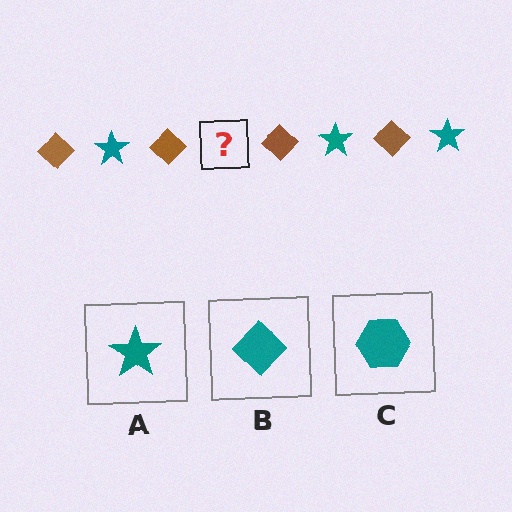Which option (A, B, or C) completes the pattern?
A.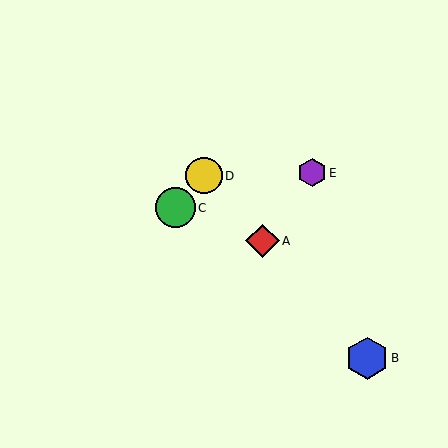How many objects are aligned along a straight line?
3 objects (A, B, D) are aligned along a straight line.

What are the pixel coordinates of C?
Object C is at (175, 208).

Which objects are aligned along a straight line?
Objects A, B, D are aligned along a straight line.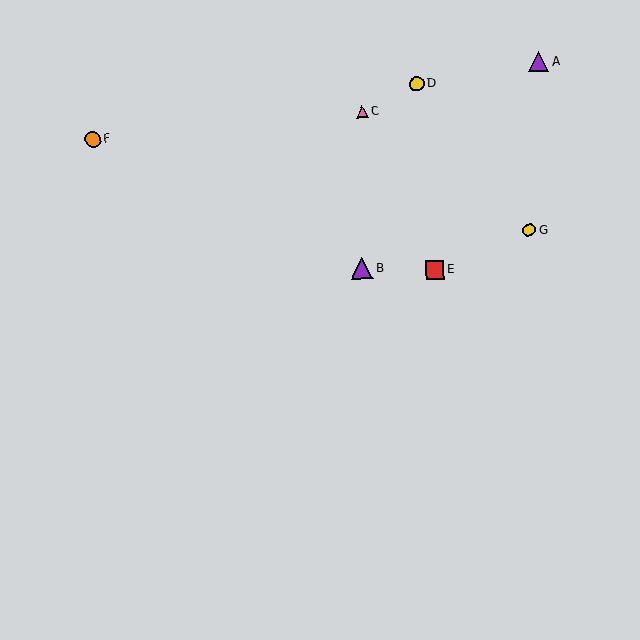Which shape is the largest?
The purple triangle (labeled B) is the largest.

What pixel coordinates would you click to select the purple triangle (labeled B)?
Click at (362, 268) to select the purple triangle B.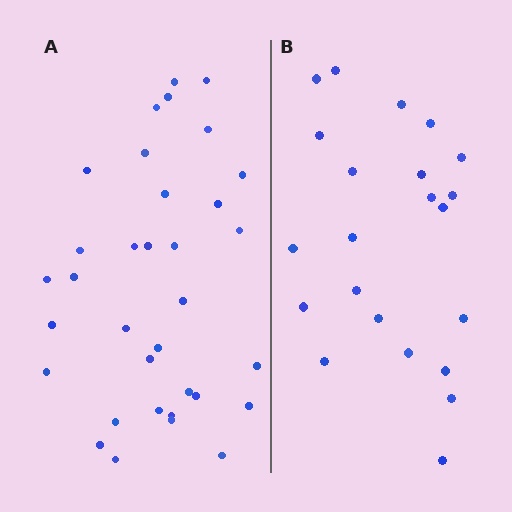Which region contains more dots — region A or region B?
Region A (the left region) has more dots.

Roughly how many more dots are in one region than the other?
Region A has roughly 12 or so more dots than region B.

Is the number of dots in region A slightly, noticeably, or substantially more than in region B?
Region A has substantially more. The ratio is roughly 1.5 to 1.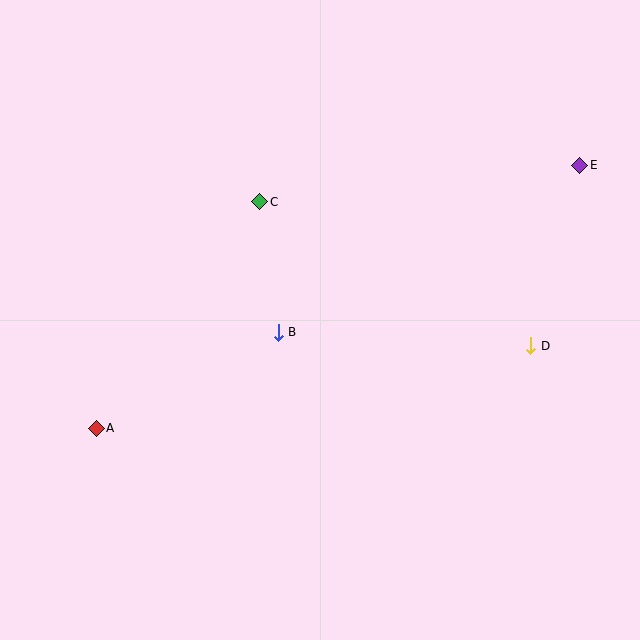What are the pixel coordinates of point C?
Point C is at (260, 202).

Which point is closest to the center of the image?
Point B at (278, 332) is closest to the center.